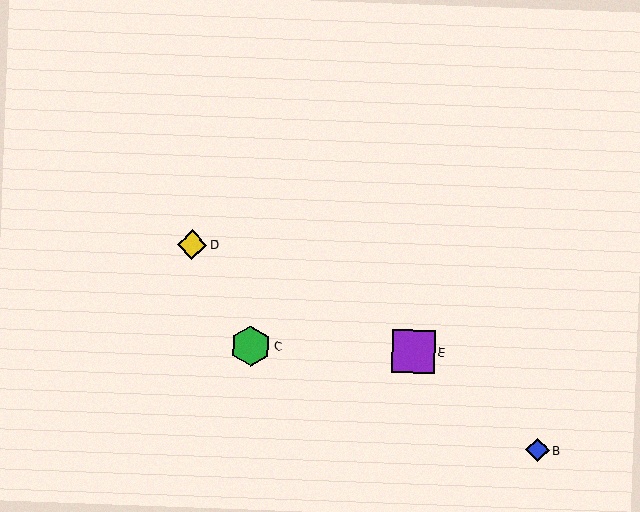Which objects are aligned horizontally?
Objects A, C, E are aligned horizontally.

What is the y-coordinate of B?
Object B is at y≈450.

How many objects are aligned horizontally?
3 objects (A, C, E) are aligned horizontally.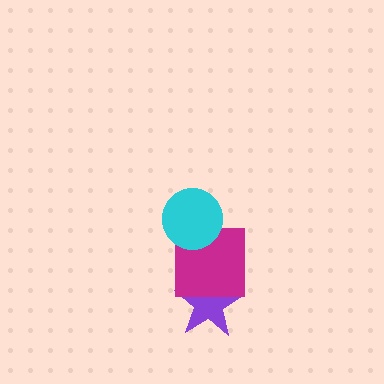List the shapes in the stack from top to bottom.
From top to bottom: the cyan circle, the magenta square, the purple star.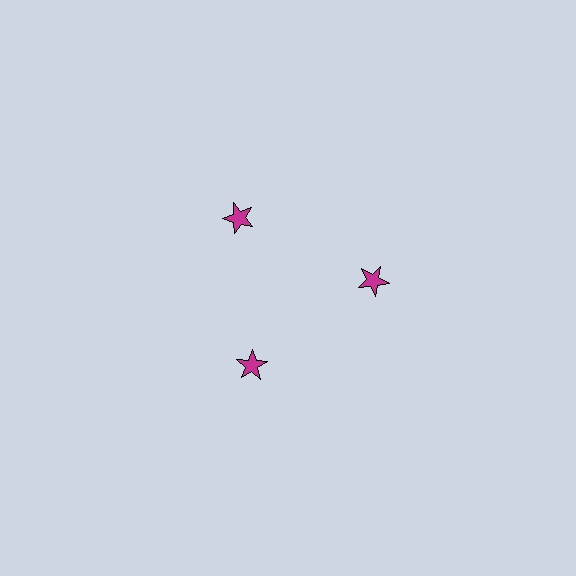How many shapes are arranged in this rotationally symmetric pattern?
There are 3 shapes, arranged in 3 groups of 1.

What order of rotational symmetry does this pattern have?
This pattern has 3-fold rotational symmetry.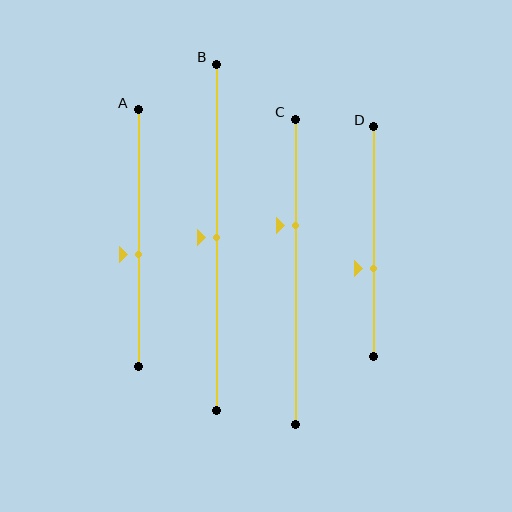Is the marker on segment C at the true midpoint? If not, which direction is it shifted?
No, the marker on segment C is shifted upward by about 15% of the segment length.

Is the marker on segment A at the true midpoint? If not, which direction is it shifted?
No, the marker on segment A is shifted downward by about 6% of the segment length.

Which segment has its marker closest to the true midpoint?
Segment B has its marker closest to the true midpoint.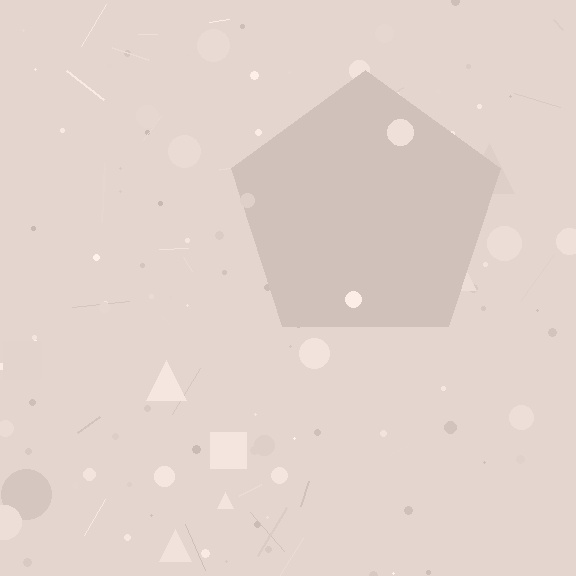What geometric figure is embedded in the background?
A pentagon is embedded in the background.